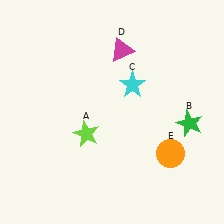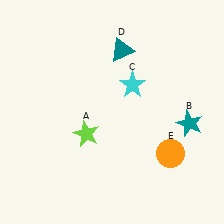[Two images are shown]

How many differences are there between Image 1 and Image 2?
There are 2 differences between the two images.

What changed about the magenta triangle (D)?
In Image 1, D is magenta. In Image 2, it changed to teal.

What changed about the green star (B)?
In Image 1, B is green. In Image 2, it changed to teal.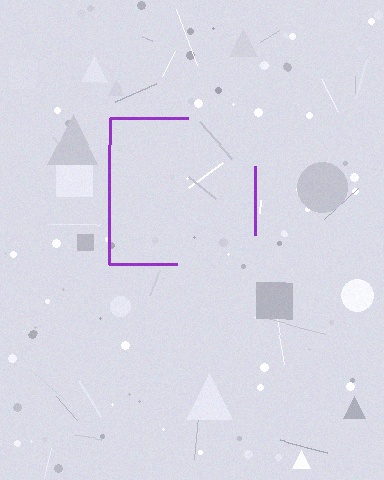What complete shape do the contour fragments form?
The contour fragments form a square.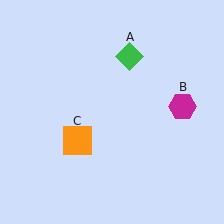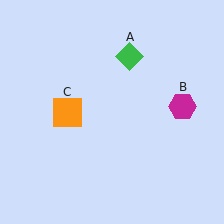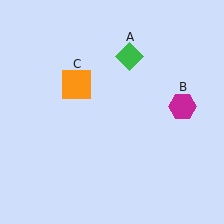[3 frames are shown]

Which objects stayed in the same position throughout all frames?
Green diamond (object A) and magenta hexagon (object B) remained stationary.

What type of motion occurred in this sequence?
The orange square (object C) rotated clockwise around the center of the scene.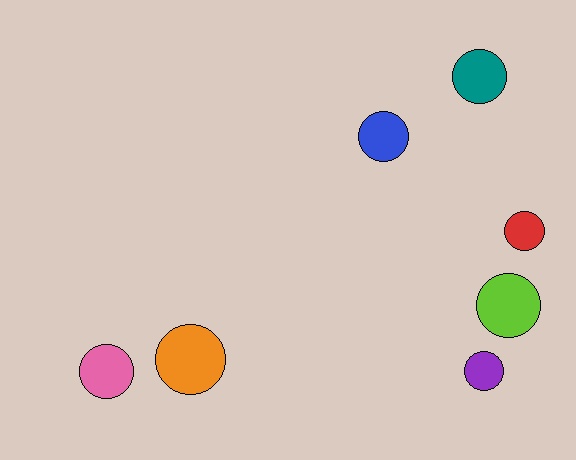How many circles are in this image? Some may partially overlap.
There are 7 circles.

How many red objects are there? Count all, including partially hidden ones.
There is 1 red object.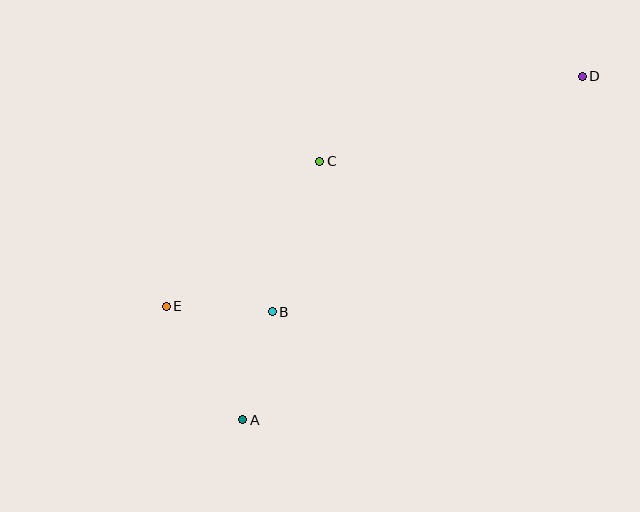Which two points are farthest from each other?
Points A and D are farthest from each other.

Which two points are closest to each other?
Points B and E are closest to each other.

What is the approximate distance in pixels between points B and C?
The distance between B and C is approximately 158 pixels.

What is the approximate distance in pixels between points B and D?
The distance between B and D is approximately 389 pixels.